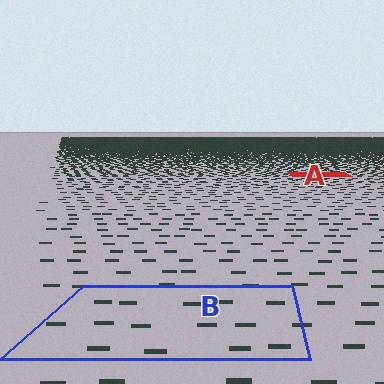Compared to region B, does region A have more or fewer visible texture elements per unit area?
Region A has more texture elements per unit area — they are packed more densely because it is farther away.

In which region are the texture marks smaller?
The texture marks are smaller in region A, because it is farther away.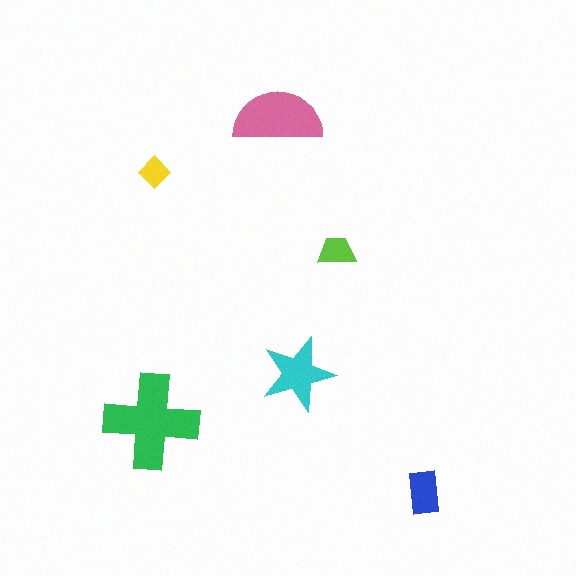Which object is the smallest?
The yellow diamond.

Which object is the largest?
The green cross.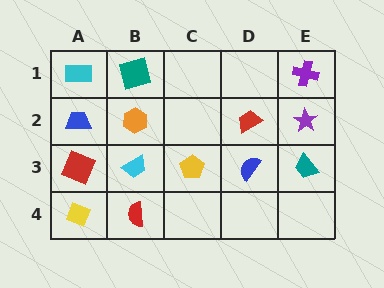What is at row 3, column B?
A cyan trapezoid.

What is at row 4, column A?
A yellow diamond.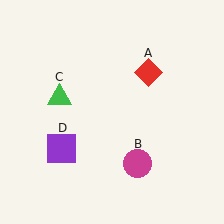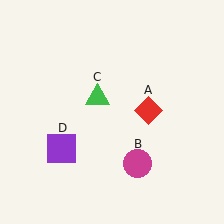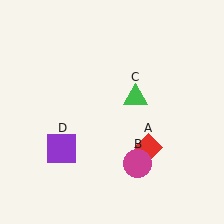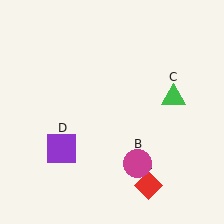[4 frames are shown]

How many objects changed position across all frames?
2 objects changed position: red diamond (object A), green triangle (object C).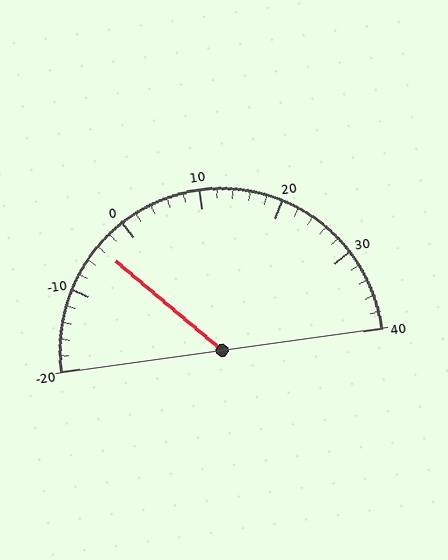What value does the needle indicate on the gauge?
The needle indicates approximately -4.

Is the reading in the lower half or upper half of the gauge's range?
The reading is in the lower half of the range (-20 to 40).